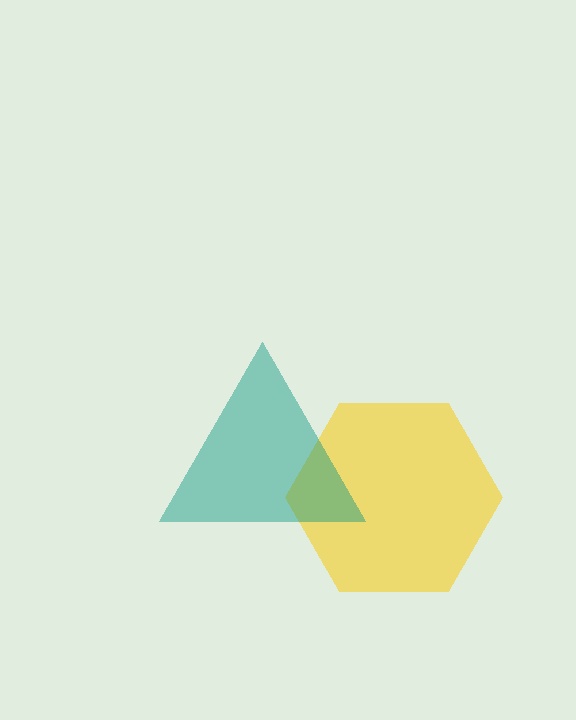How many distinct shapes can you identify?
There are 2 distinct shapes: a yellow hexagon, a teal triangle.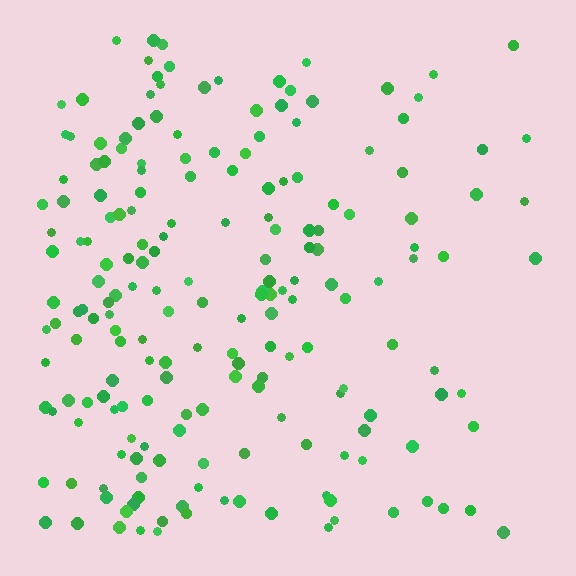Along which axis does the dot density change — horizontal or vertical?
Horizontal.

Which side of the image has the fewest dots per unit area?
The right.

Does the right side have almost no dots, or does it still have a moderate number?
Still a moderate number, just noticeably fewer than the left.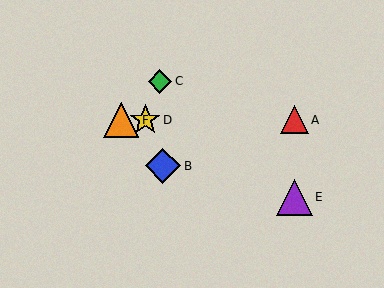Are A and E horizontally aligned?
No, A is at y≈120 and E is at y≈198.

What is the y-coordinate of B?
Object B is at y≈166.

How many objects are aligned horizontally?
3 objects (A, D, F) are aligned horizontally.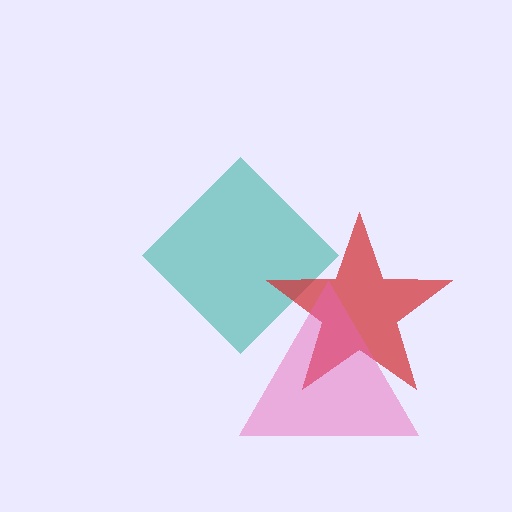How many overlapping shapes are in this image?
There are 3 overlapping shapes in the image.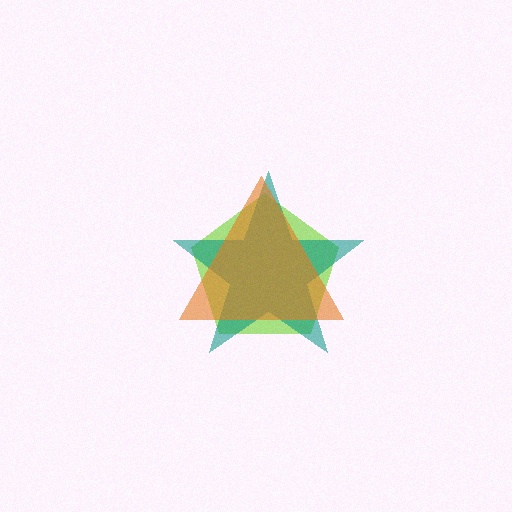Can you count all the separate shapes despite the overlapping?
Yes, there are 3 separate shapes.